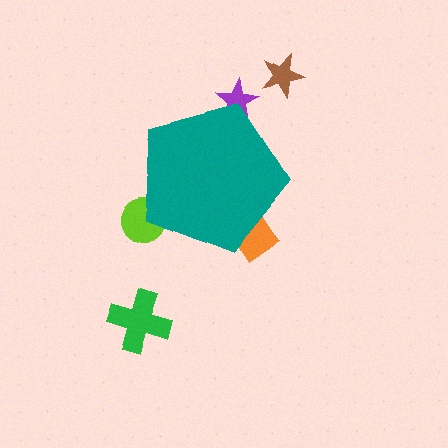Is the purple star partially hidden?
Yes, the purple star is partially hidden behind the teal pentagon.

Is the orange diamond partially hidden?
Yes, the orange diamond is partially hidden behind the teal pentagon.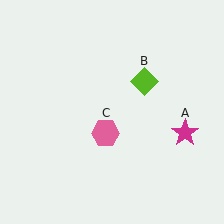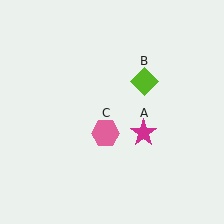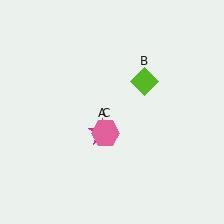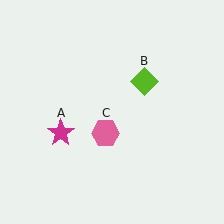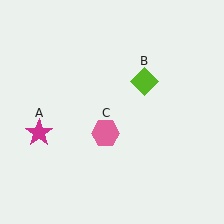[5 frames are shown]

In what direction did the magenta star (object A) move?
The magenta star (object A) moved left.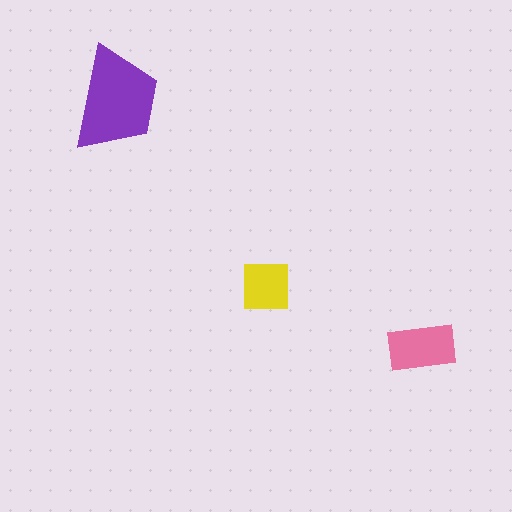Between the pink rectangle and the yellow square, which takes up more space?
The pink rectangle.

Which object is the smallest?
The yellow square.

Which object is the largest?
The purple trapezoid.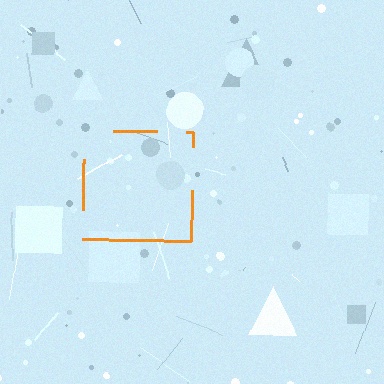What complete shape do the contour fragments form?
The contour fragments form a square.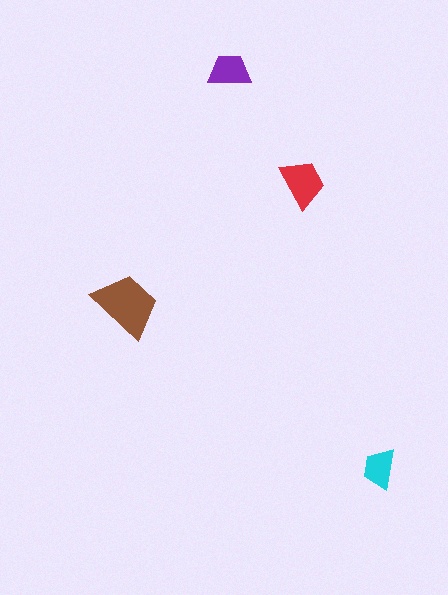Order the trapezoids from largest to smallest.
the brown one, the red one, the purple one, the cyan one.